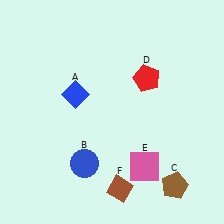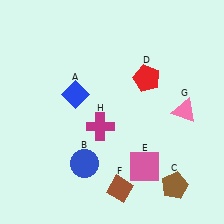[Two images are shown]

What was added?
A pink triangle (G), a magenta cross (H) were added in Image 2.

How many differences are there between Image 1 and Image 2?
There are 2 differences between the two images.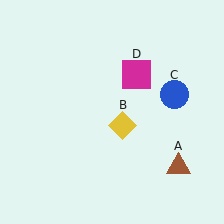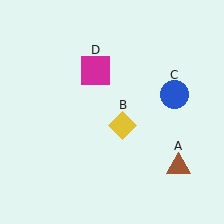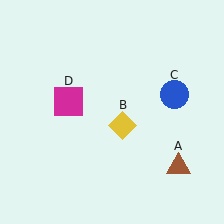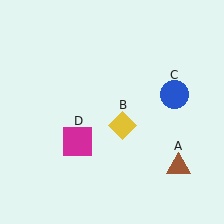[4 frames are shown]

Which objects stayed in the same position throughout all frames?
Brown triangle (object A) and yellow diamond (object B) and blue circle (object C) remained stationary.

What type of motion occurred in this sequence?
The magenta square (object D) rotated counterclockwise around the center of the scene.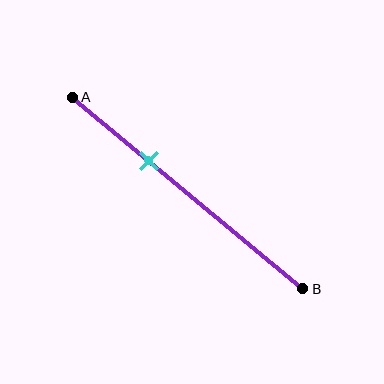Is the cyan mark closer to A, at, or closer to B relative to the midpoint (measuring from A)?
The cyan mark is closer to point A than the midpoint of segment AB.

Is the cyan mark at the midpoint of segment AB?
No, the mark is at about 35% from A, not at the 50% midpoint.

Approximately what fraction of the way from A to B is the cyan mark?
The cyan mark is approximately 35% of the way from A to B.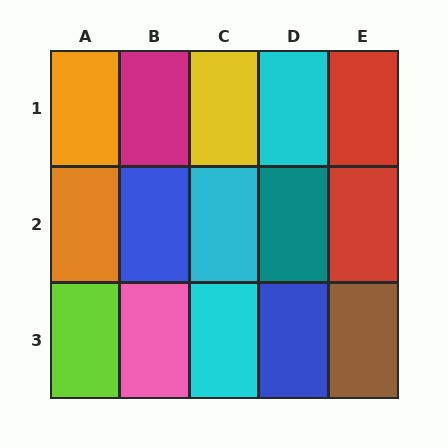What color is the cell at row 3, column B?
Pink.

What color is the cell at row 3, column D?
Blue.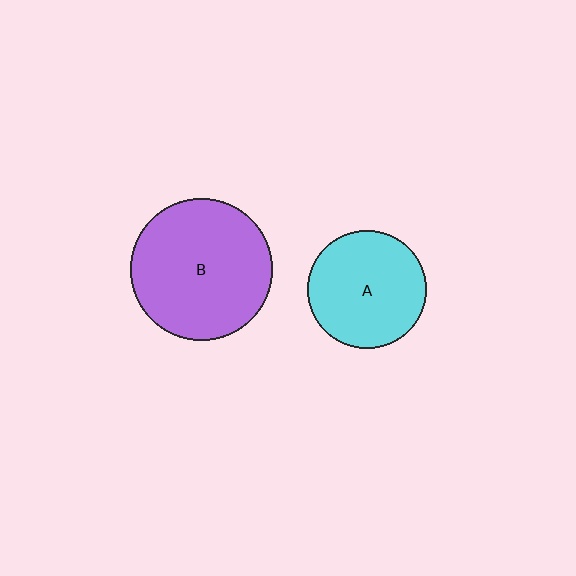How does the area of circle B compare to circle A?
Approximately 1.4 times.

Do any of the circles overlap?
No, none of the circles overlap.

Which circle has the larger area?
Circle B (purple).